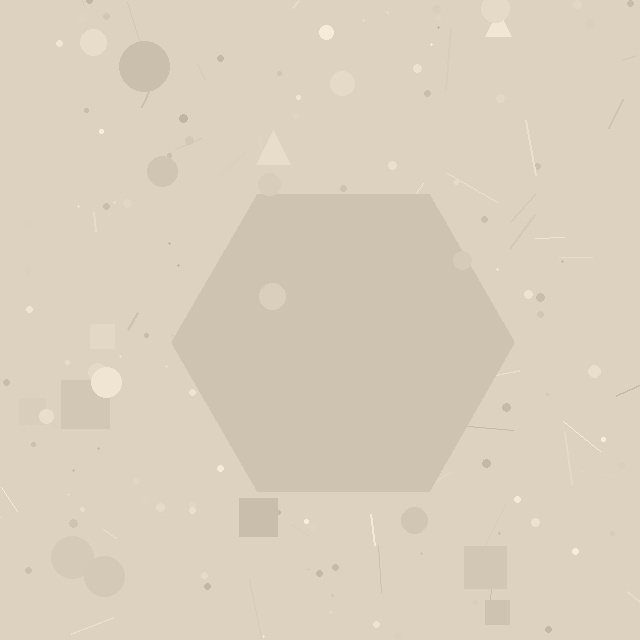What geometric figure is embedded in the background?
A hexagon is embedded in the background.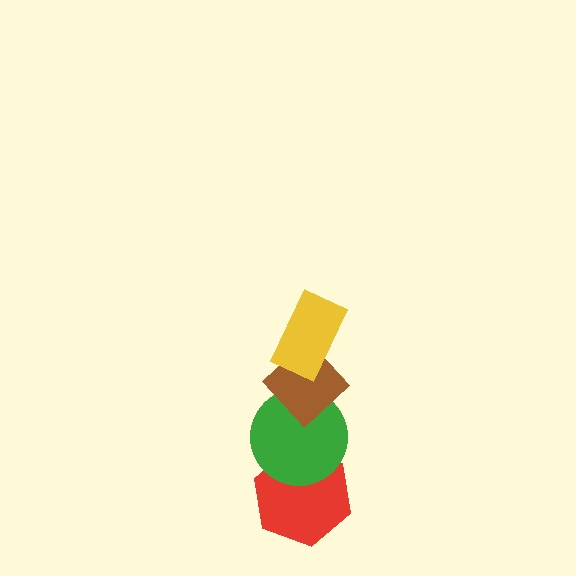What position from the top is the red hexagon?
The red hexagon is 4th from the top.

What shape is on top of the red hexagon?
The green circle is on top of the red hexagon.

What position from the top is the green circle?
The green circle is 3rd from the top.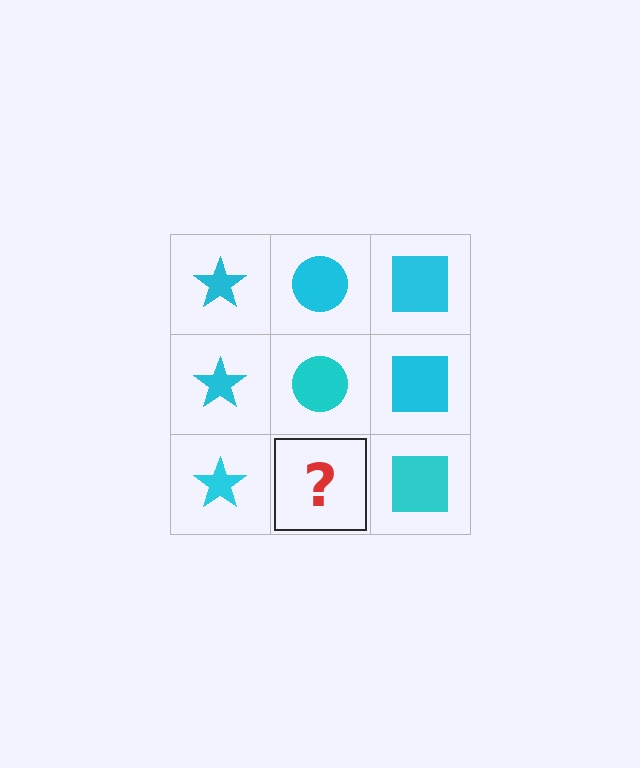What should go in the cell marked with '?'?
The missing cell should contain a cyan circle.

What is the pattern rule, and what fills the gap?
The rule is that each column has a consistent shape. The gap should be filled with a cyan circle.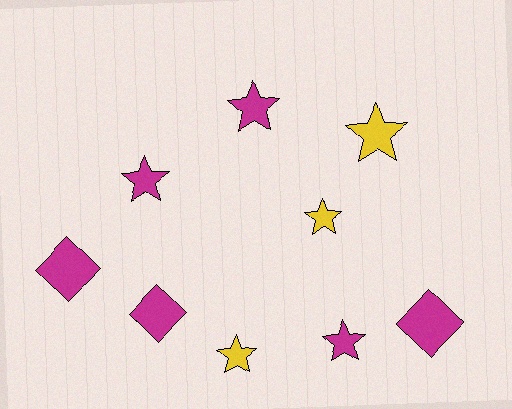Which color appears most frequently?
Magenta, with 6 objects.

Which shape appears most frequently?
Star, with 6 objects.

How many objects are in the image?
There are 9 objects.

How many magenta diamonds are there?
There are 3 magenta diamonds.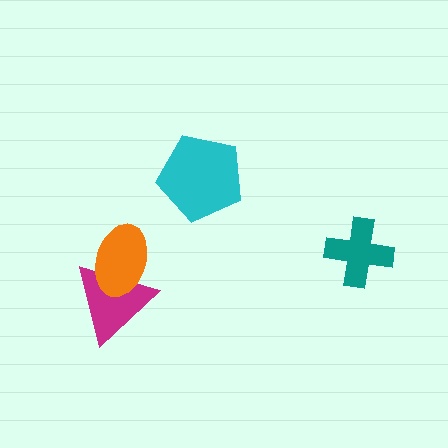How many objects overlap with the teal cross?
0 objects overlap with the teal cross.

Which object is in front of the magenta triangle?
The orange ellipse is in front of the magenta triangle.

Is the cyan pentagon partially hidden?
No, no other shape covers it.